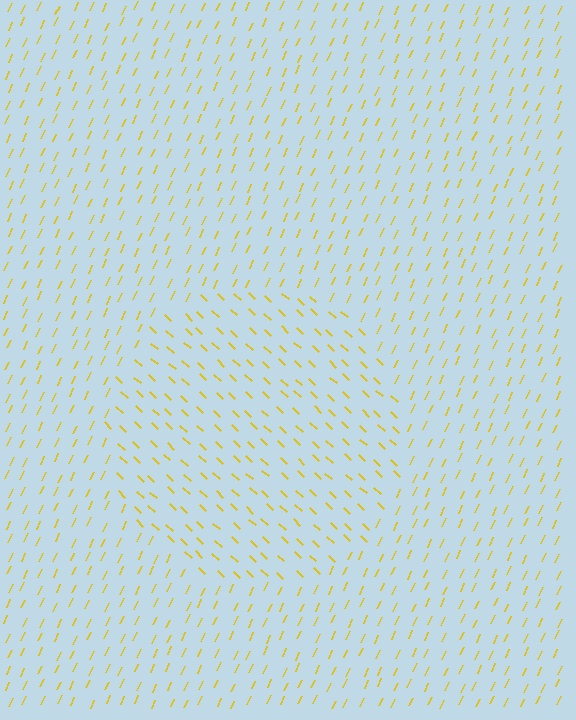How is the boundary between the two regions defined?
The boundary is defined purely by a change in line orientation (approximately 72 degrees difference). All lines are the same color and thickness.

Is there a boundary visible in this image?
Yes, there is a texture boundary formed by a change in line orientation.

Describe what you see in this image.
The image is filled with small yellow line segments. A circle region in the image has lines oriented differently from the surrounding lines, creating a visible texture boundary.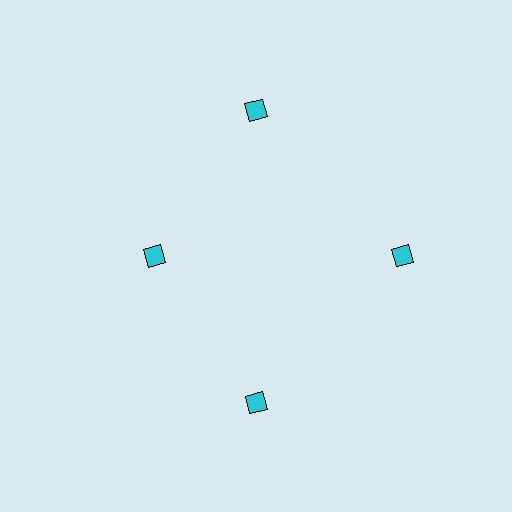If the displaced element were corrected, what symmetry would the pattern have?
It would have 4-fold rotational symmetry — the pattern would map onto itself every 90 degrees.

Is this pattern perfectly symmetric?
No. The 4 cyan diamonds are arranged in a ring, but one element near the 9 o'clock position is pulled inward toward the center, breaking the 4-fold rotational symmetry.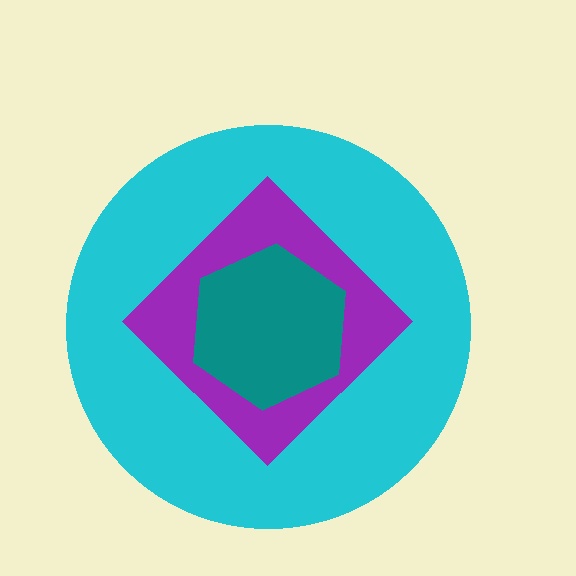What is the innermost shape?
The teal hexagon.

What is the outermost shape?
The cyan circle.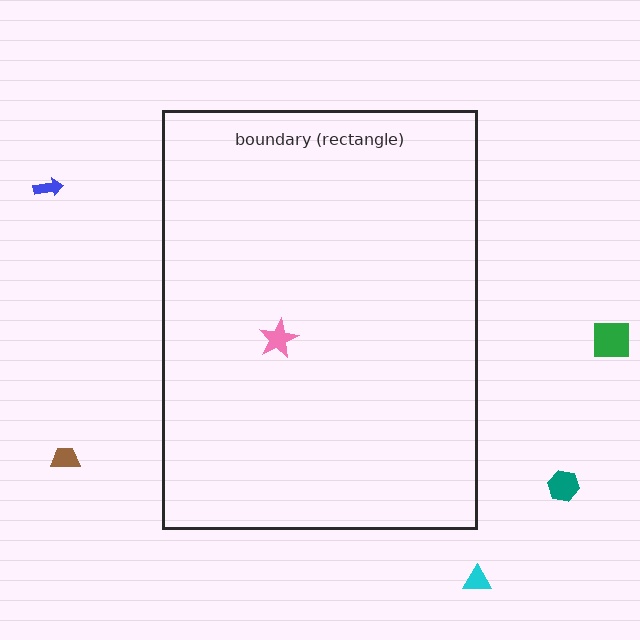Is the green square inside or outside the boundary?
Outside.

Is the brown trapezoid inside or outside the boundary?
Outside.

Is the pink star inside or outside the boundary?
Inside.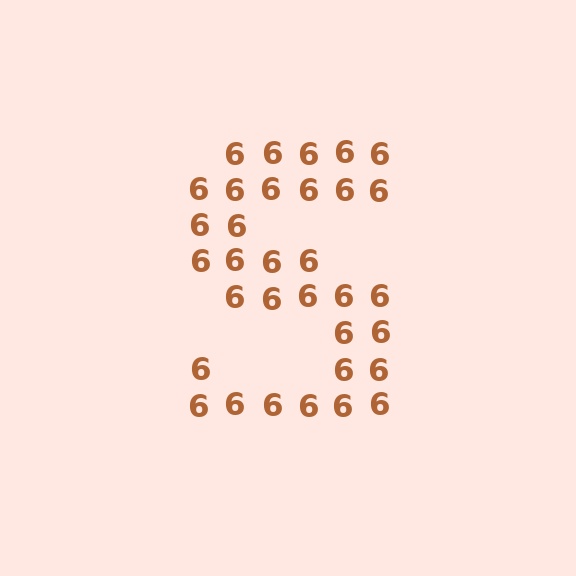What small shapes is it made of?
It is made of small digit 6's.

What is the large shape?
The large shape is the letter S.